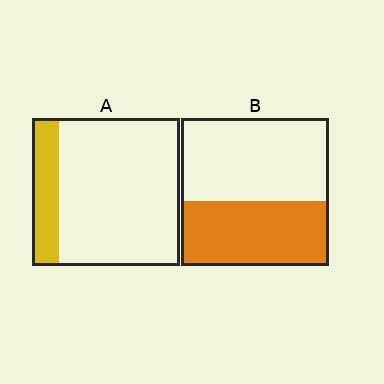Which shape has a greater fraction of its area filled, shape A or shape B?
Shape B.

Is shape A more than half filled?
No.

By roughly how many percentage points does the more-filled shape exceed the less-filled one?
By roughly 25 percentage points (B over A).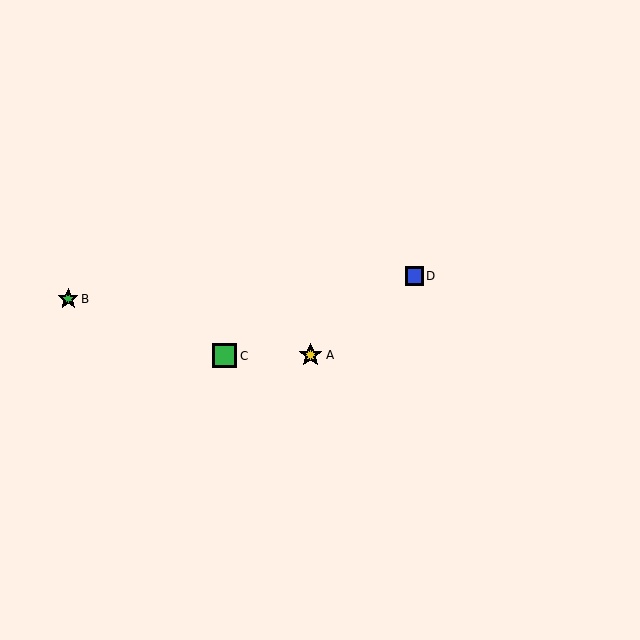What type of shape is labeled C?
Shape C is a green square.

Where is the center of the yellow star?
The center of the yellow star is at (311, 355).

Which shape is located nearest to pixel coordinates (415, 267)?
The blue square (labeled D) at (414, 276) is nearest to that location.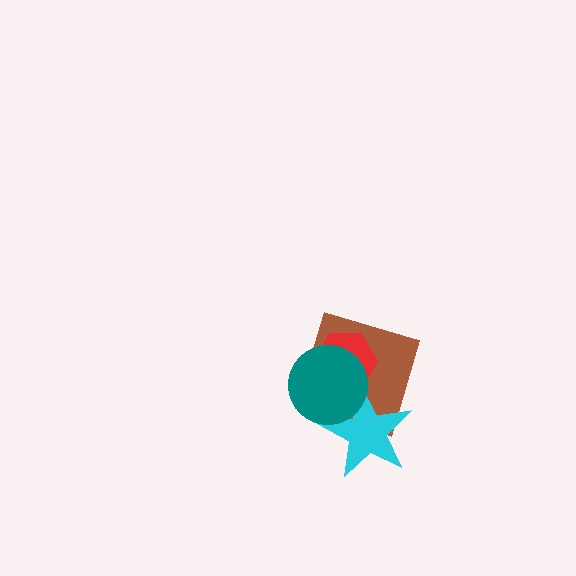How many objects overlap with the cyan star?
2 objects overlap with the cyan star.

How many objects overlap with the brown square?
3 objects overlap with the brown square.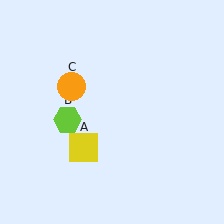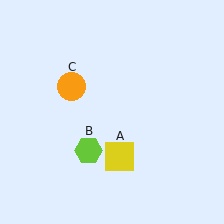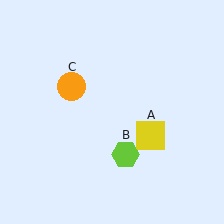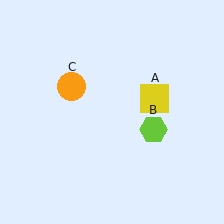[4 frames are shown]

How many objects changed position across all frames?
2 objects changed position: yellow square (object A), lime hexagon (object B).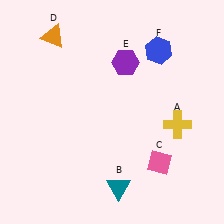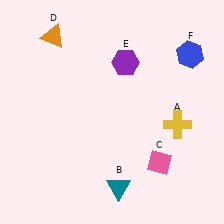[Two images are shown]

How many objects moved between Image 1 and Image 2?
1 object moved between the two images.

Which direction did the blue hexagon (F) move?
The blue hexagon (F) moved right.